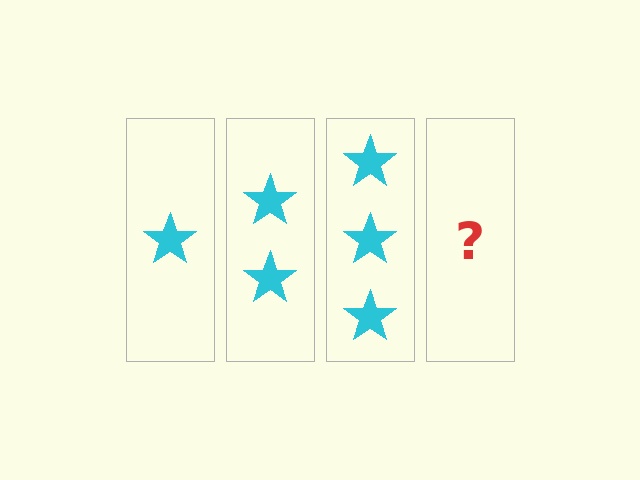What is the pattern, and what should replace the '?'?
The pattern is that each step adds one more star. The '?' should be 4 stars.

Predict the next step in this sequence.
The next step is 4 stars.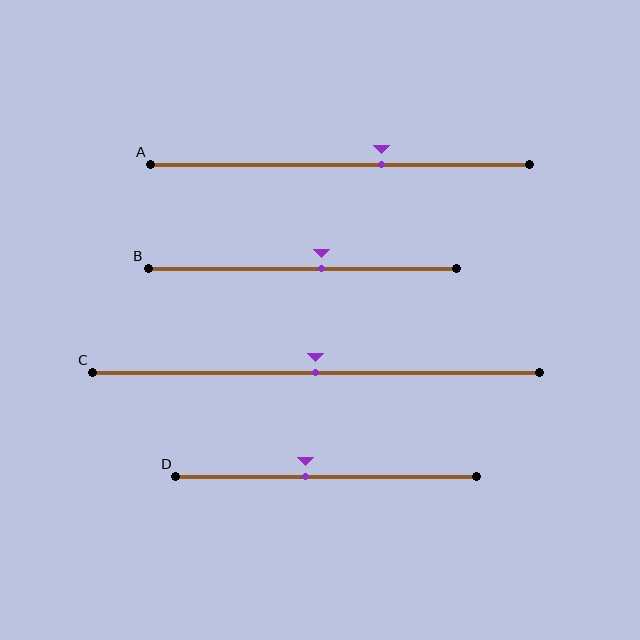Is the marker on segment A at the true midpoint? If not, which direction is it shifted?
No, the marker on segment A is shifted to the right by about 11% of the segment length.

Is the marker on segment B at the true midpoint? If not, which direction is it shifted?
No, the marker on segment B is shifted to the right by about 6% of the segment length.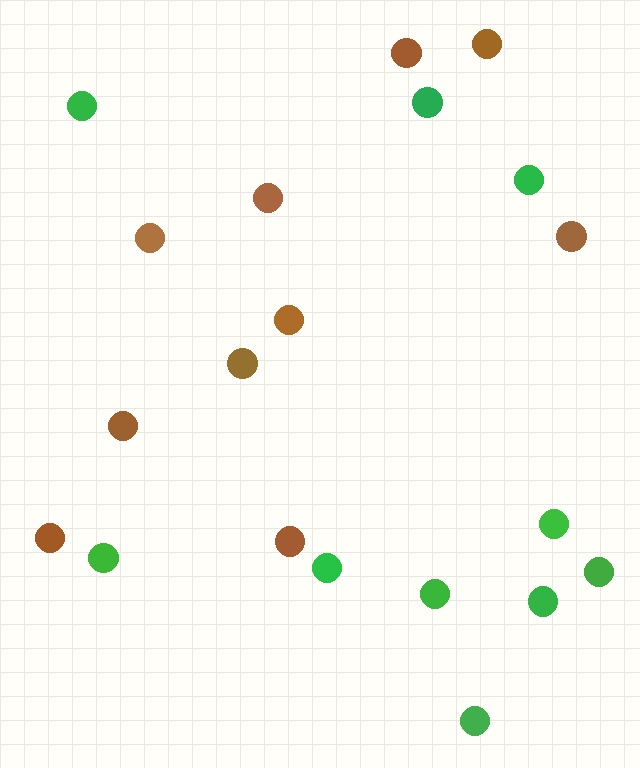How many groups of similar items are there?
There are 2 groups: one group of brown circles (10) and one group of green circles (10).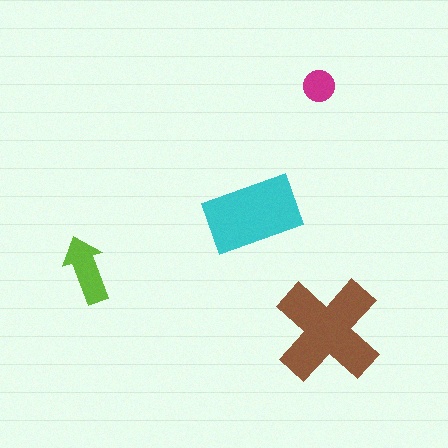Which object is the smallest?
The magenta circle.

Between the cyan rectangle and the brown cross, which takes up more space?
The brown cross.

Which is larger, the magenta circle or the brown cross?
The brown cross.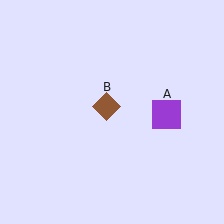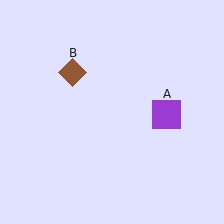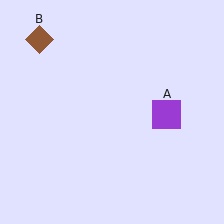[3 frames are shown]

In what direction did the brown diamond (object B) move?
The brown diamond (object B) moved up and to the left.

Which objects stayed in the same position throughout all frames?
Purple square (object A) remained stationary.